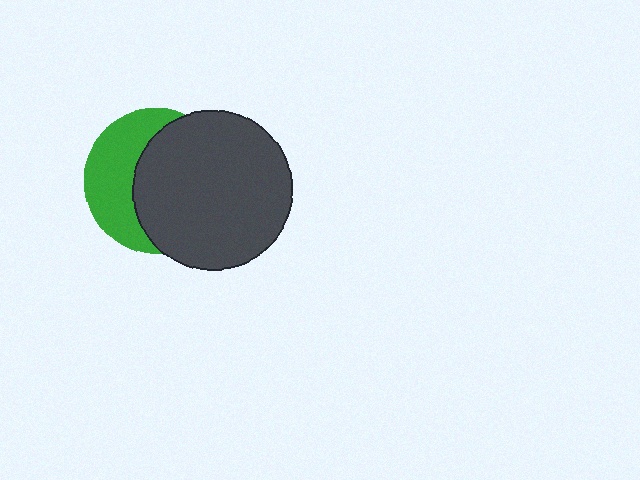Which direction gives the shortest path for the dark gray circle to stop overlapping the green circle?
Moving right gives the shortest separation.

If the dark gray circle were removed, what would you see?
You would see the complete green circle.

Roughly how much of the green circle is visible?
A small part of it is visible (roughly 41%).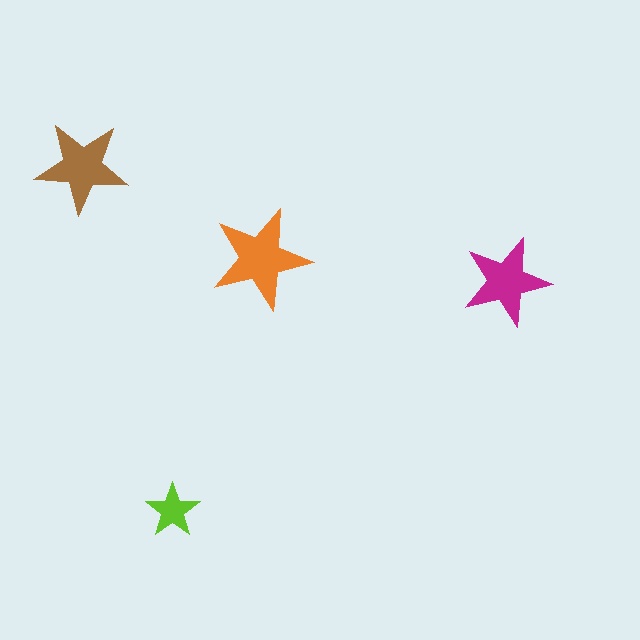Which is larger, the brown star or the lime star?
The brown one.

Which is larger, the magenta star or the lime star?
The magenta one.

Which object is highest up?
The brown star is topmost.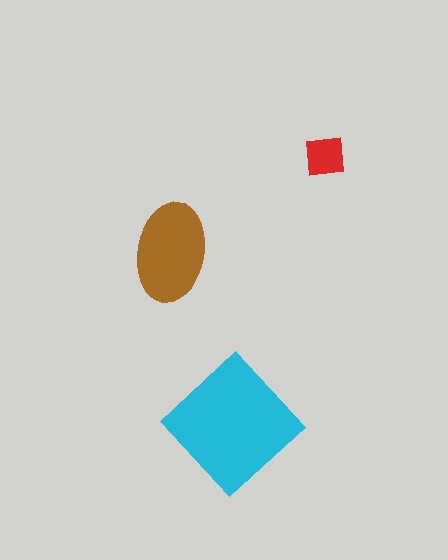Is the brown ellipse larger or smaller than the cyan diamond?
Smaller.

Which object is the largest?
The cyan diamond.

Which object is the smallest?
The red square.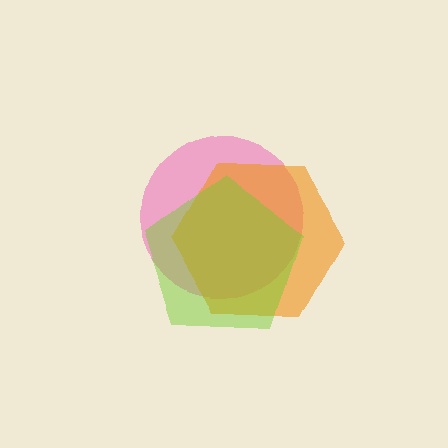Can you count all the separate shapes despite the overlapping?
Yes, there are 3 separate shapes.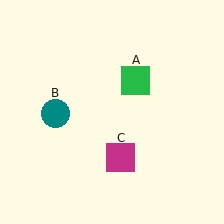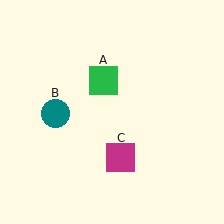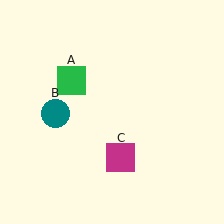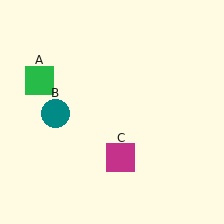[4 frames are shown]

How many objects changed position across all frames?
1 object changed position: green square (object A).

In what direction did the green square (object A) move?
The green square (object A) moved left.